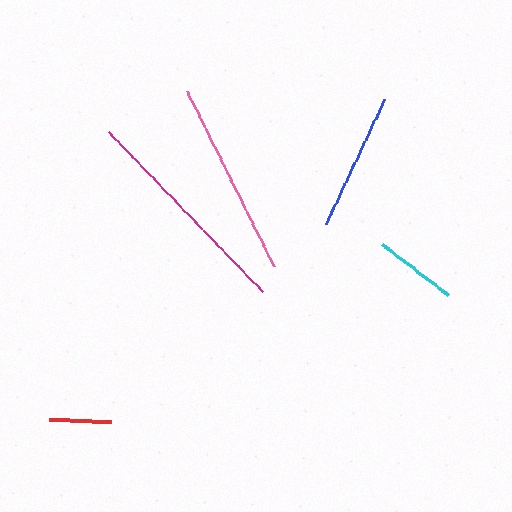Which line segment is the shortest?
The red line is the shortest at approximately 61 pixels.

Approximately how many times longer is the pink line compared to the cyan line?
The pink line is approximately 2.3 times the length of the cyan line.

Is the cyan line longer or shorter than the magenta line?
The magenta line is longer than the cyan line.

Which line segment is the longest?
The magenta line is the longest at approximately 222 pixels.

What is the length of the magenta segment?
The magenta segment is approximately 222 pixels long.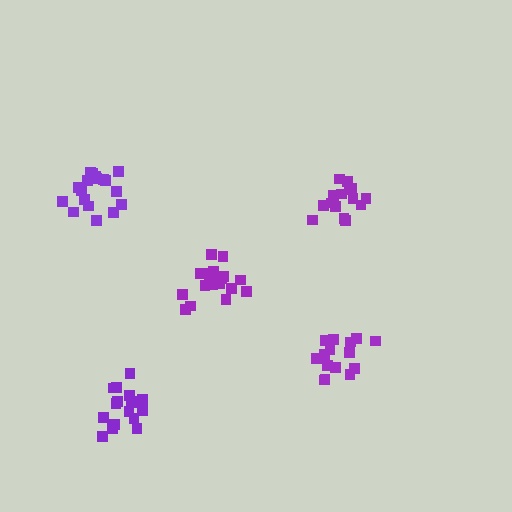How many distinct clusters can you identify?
There are 5 distinct clusters.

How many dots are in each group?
Group 1: 20 dots, Group 2: 15 dots, Group 3: 17 dots, Group 4: 16 dots, Group 5: 18 dots (86 total).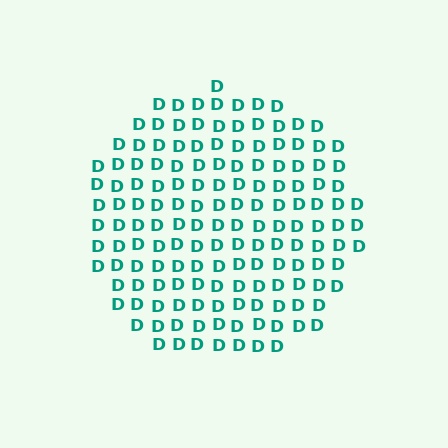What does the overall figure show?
The overall figure shows a circle.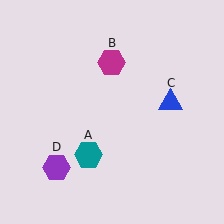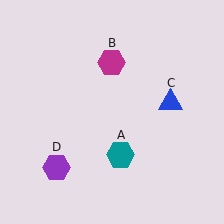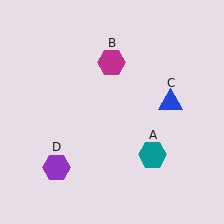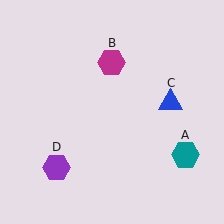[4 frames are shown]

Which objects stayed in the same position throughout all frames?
Magenta hexagon (object B) and blue triangle (object C) and purple hexagon (object D) remained stationary.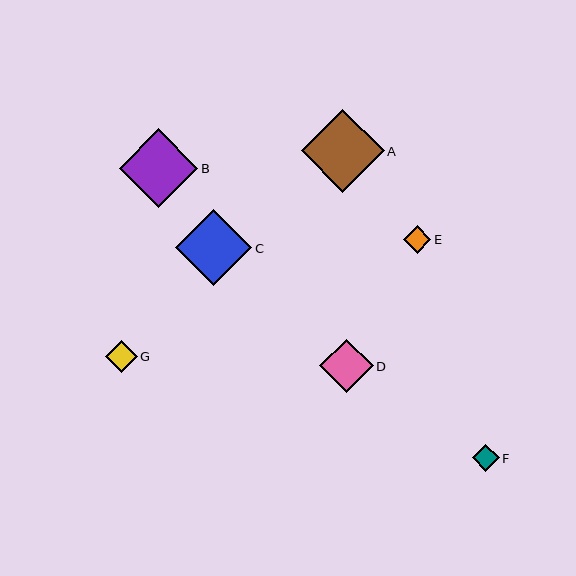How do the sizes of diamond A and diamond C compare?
Diamond A and diamond C are approximately the same size.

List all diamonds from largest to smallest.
From largest to smallest: A, B, C, D, G, E, F.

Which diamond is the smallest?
Diamond F is the smallest with a size of approximately 27 pixels.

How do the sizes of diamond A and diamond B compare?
Diamond A and diamond B are approximately the same size.